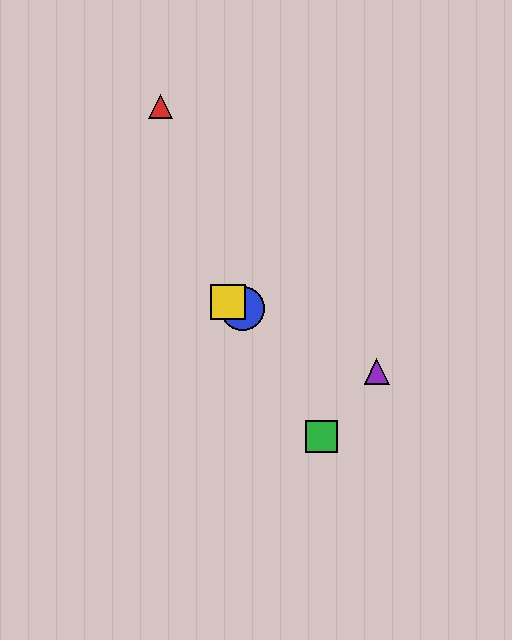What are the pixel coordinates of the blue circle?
The blue circle is at (242, 309).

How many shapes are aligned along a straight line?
3 shapes (the blue circle, the yellow square, the purple triangle) are aligned along a straight line.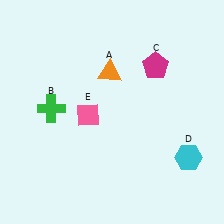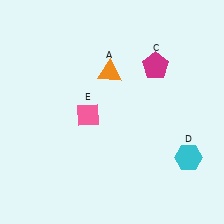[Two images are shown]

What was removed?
The green cross (B) was removed in Image 2.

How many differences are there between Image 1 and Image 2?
There is 1 difference between the two images.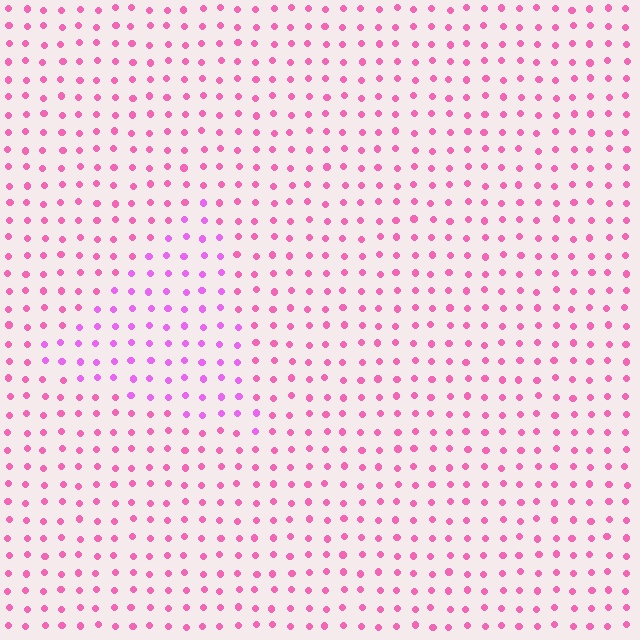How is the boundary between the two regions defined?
The boundary is defined purely by a slight shift in hue (about 31 degrees). Spacing, size, and orientation are identical on both sides.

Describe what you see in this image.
The image is filled with small pink elements in a uniform arrangement. A triangle-shaped region is visible where the elements are tinted to a slightly different hue, forming a subtle color boundary.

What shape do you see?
I see a triangle.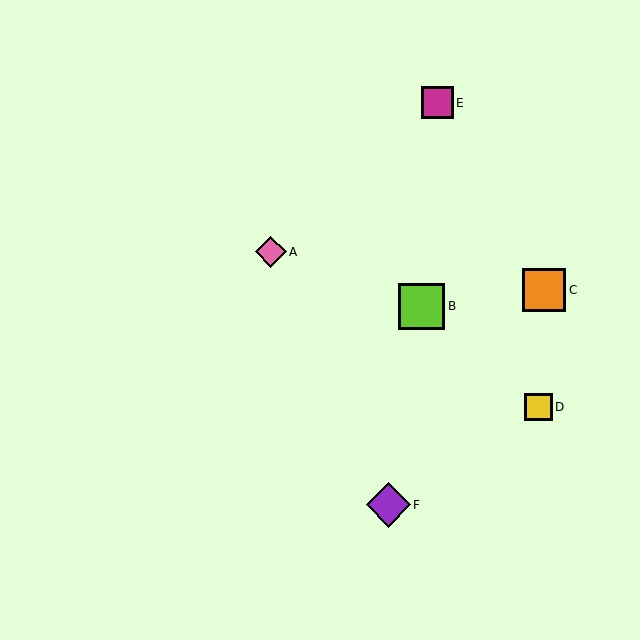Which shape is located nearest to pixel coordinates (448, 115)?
The magenta square (labeled E) at (437, 103) is nearest to that location.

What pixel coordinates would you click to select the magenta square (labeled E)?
Click at (437, 103) to select the magenta square E.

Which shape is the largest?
The lime square (labeled B) is the largest.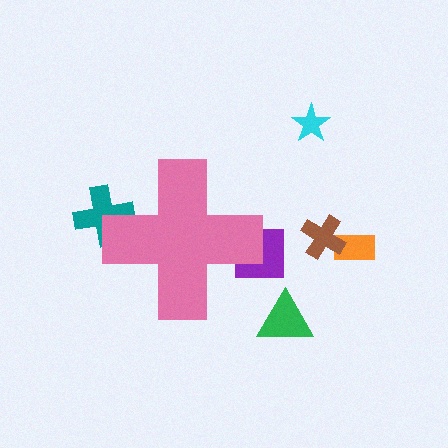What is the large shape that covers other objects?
A pink cross.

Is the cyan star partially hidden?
No, the cyan star is fully visible.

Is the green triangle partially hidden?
No, the green triangle is fully visible.